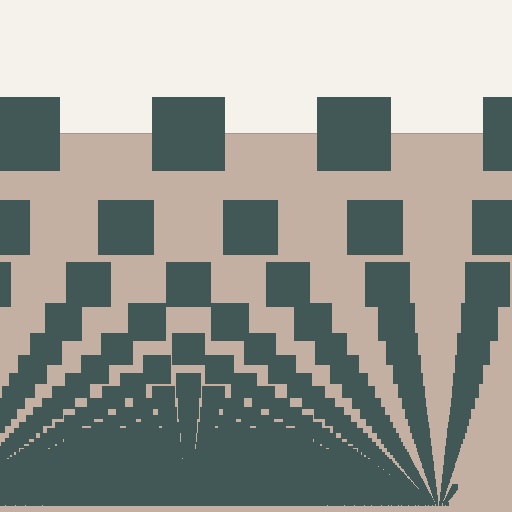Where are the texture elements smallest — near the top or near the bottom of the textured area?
Near the bottom.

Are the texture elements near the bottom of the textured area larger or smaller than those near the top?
Smaller. The gradient is inverted — elements near the bottom are smaller and denser.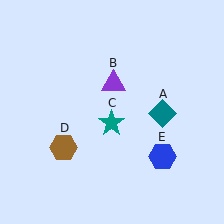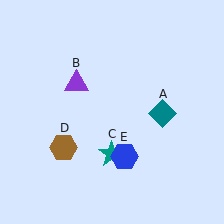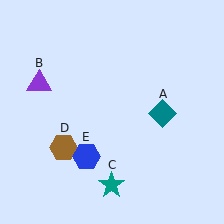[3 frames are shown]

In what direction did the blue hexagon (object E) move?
The blue hexagon (object E) moved left.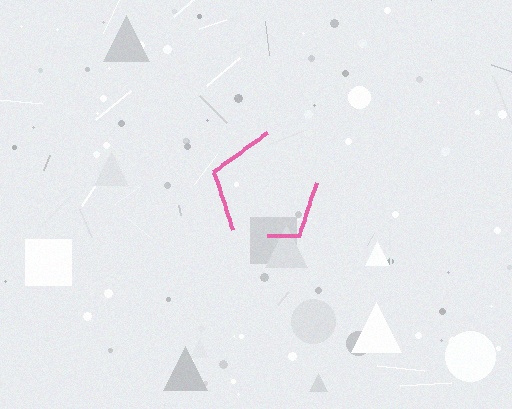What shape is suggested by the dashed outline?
The dashed outline suggests a pentagon.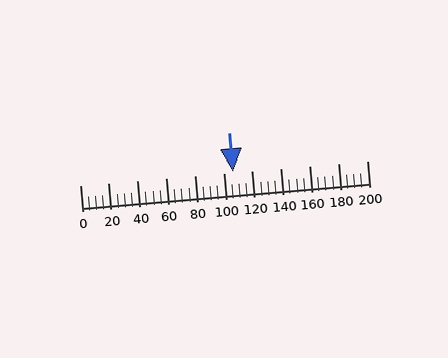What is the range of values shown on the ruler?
The ruler shows values from 0 to 200.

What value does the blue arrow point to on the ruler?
The blue arrow points to approximately 107.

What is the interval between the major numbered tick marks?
The major tick marks are spaced 20 units apart.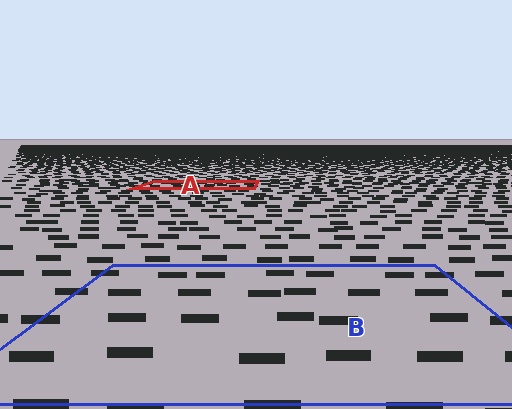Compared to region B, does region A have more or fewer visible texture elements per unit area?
Region A has more texture elements per unit area — they are packed more densely because it is farther away.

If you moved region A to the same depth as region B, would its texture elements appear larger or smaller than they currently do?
They would appear larger. At a closer depth, the same texture elements are projected at a bigger on-screen size.